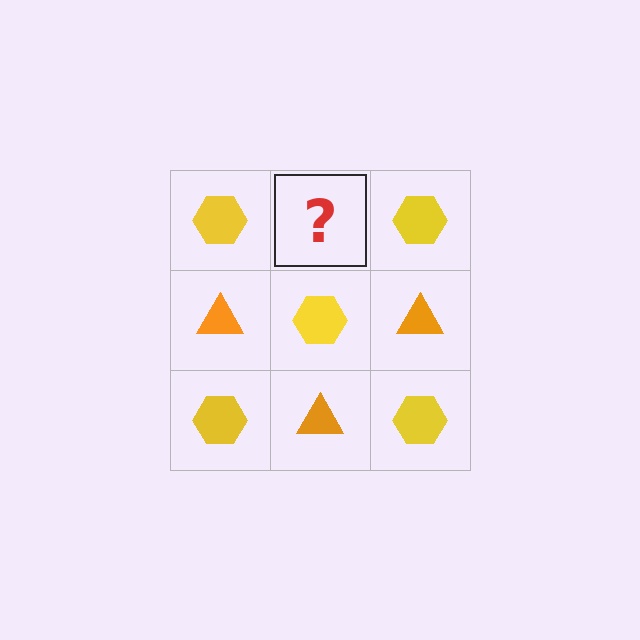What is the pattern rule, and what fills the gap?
The rule is that it alternates yellow hexagon and orange triangle in a checkerboard pattern. The gap should be filled with an orange triangle.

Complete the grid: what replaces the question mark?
The question mark should be replaced with an orange triangle.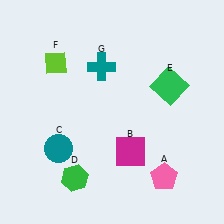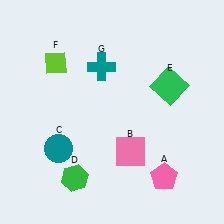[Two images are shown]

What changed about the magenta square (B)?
In Image 1, B is magenta. In Image 2, it changed to pink.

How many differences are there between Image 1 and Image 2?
There is 1 difference between the two images.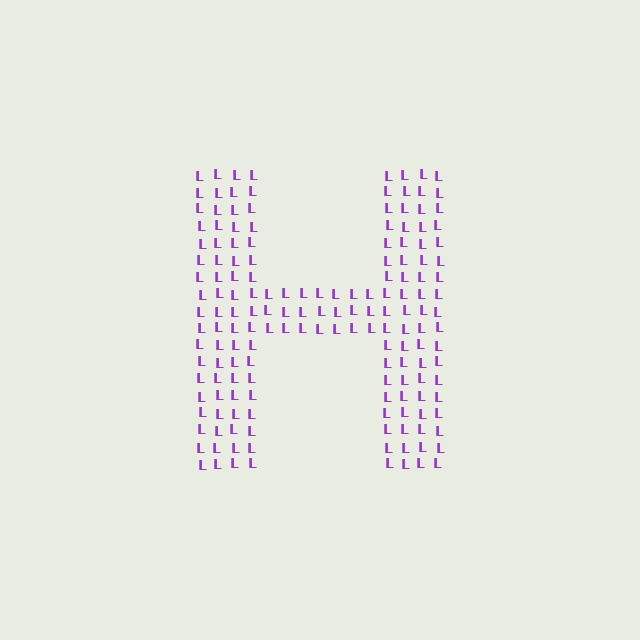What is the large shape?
The large shape is the letter H.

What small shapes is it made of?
It is made of small letter L's.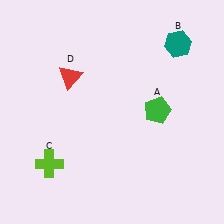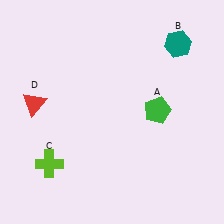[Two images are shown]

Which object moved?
The red triangle (D) moved left.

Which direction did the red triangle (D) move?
The red triangle (D) moved left.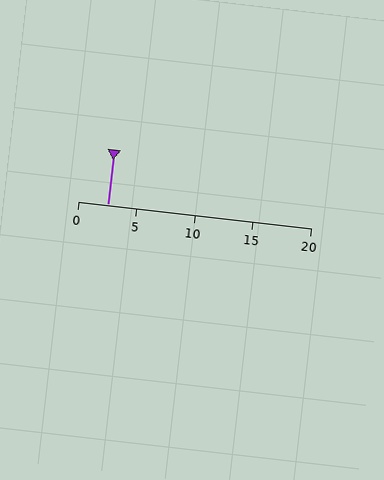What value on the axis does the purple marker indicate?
The marker indicates approximately 2.5.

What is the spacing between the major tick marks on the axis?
The major ticks are spaced 5 apart.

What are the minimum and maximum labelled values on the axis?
The axis runs from 0 to 20.